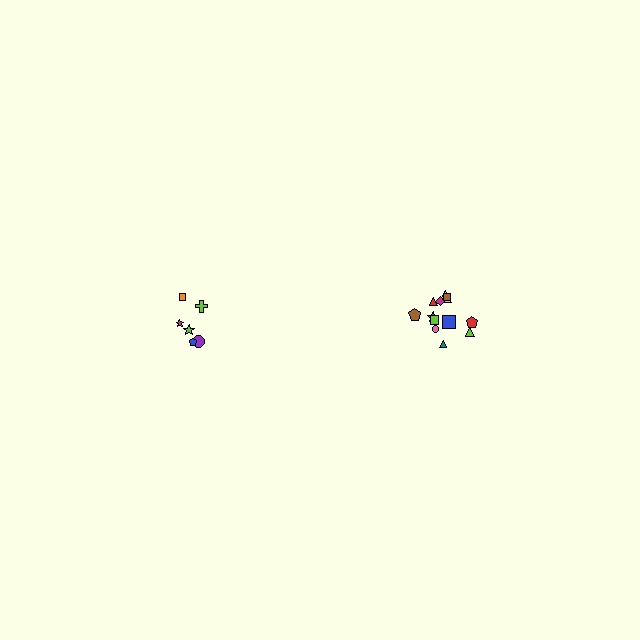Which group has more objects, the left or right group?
The right group.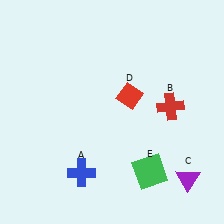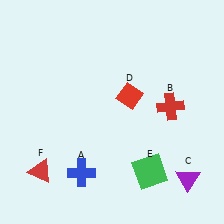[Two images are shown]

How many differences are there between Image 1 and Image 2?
There is 1 difference between the two images.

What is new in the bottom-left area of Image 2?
A red triangle (F) was added in the bottom-left area of Image 2.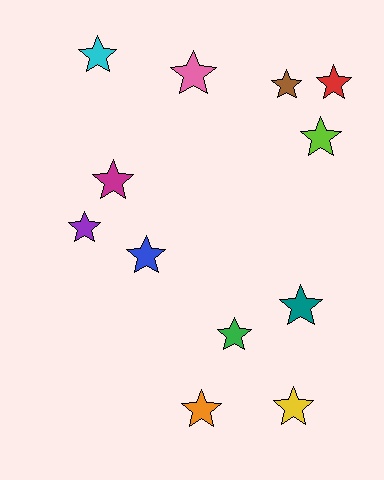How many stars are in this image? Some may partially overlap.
There are 12 stars.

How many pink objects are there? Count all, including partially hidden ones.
There is 1 pink object.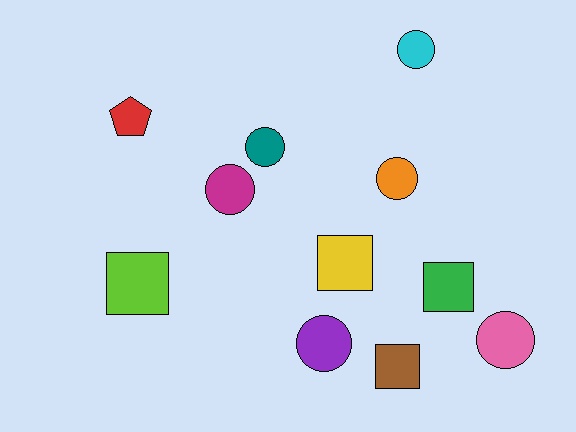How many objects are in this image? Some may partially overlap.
There are 11 objects.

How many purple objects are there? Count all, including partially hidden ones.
There is 1 purple object.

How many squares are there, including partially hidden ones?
There are 4 squares.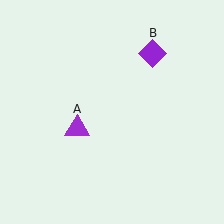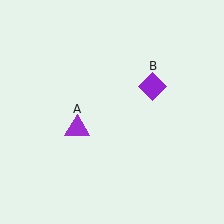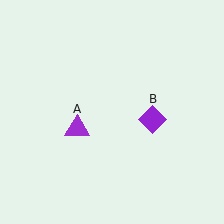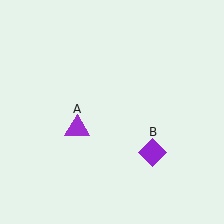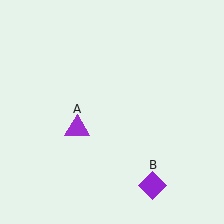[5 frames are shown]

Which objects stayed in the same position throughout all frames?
Purple triangle (object A) remained stationary.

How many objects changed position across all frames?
1 object changed position: purple diamond (object B).